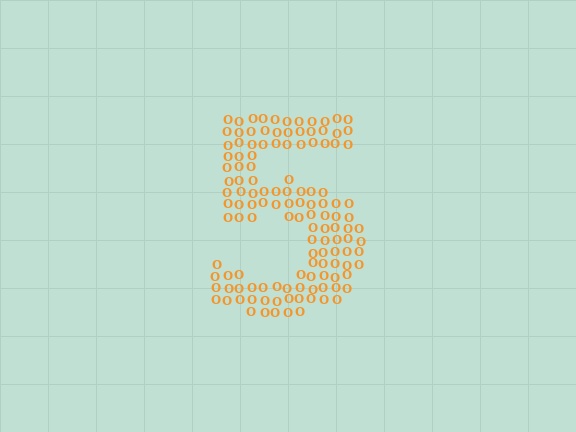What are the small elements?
The small elements are letter O's.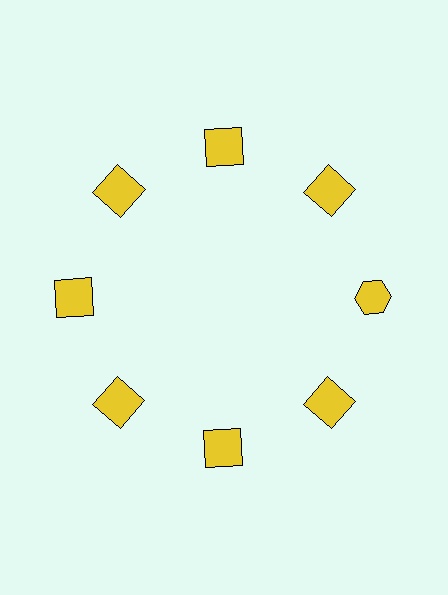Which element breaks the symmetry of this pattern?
The yellow hexagon at roughly the 3 o'clock position breaks the symmetry. All other shapes are yellow squares.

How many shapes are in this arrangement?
There are 8 shapes arranged in a ring pattern.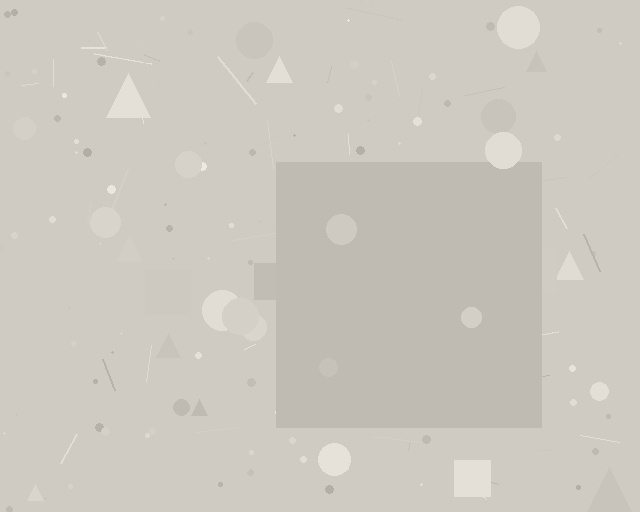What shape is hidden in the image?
A square is hidden in the image.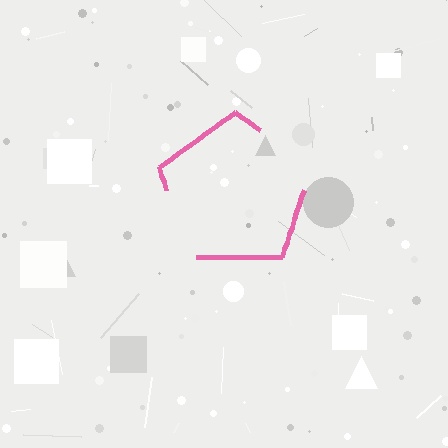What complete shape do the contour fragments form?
The contour fragments form a pentagon.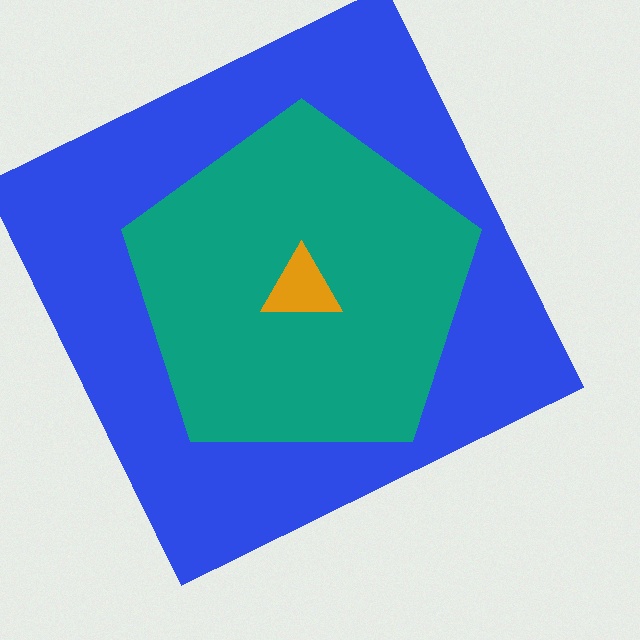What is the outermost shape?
The blue square.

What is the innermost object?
The orange triangle.